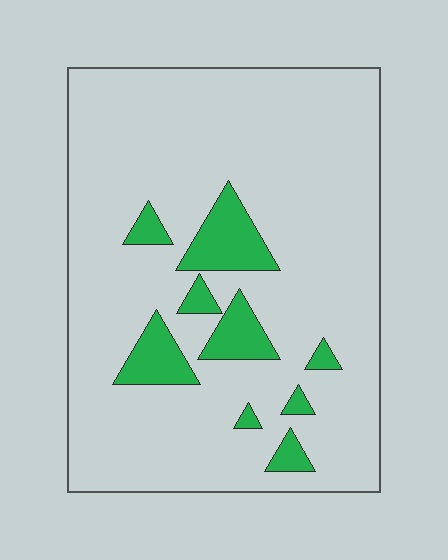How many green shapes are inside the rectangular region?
9.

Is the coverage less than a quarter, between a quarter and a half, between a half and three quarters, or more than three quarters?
Less than a quarter.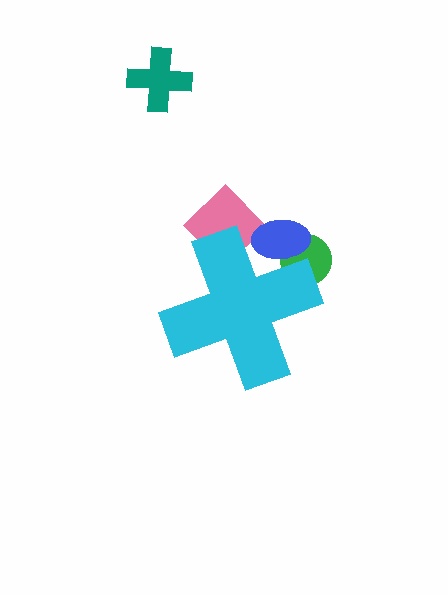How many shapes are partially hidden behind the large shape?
3 shapes are partially hidden.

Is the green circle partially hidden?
Yes, the green circle is partially hidden behind the cyan cross.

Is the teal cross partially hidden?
No, the teal cross is fully visible.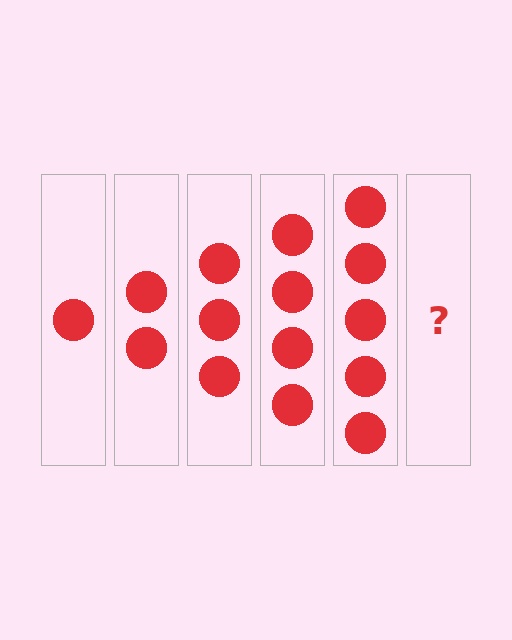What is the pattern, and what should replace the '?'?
The pattern is that each step adds one more circle. The '?' should be 6 circles.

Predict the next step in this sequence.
The next step is 6 circles.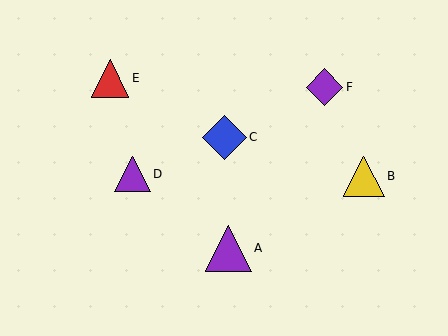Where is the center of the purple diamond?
The center of the purple diamond is at (325, 87).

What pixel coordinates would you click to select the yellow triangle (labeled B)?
Click at (364, 177) to select the yellow triangle B.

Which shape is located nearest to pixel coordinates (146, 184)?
The purple triangle (labeled D) at (132, 174) is nearest to that location.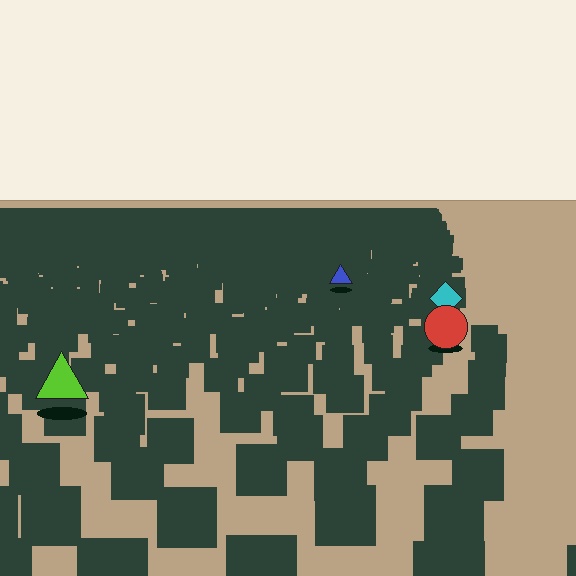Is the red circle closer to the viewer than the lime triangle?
No. The lime triangle is closer — you can tell from the texture gradient: the ground texture is coarser near it.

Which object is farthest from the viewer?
The blue triangle is farthest from the viewer. It appears smaller and the ground texture around it is denser.